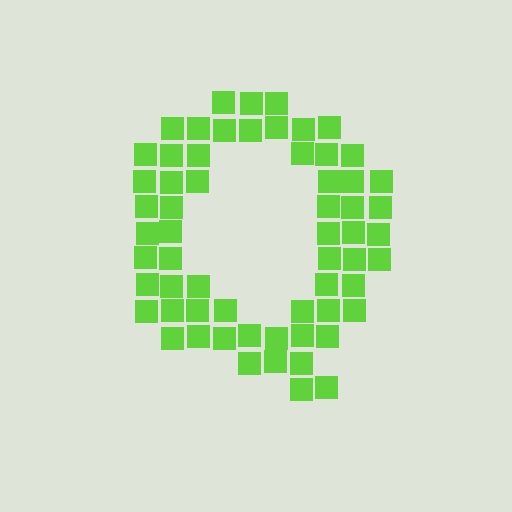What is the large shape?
The large shape is the letter Q.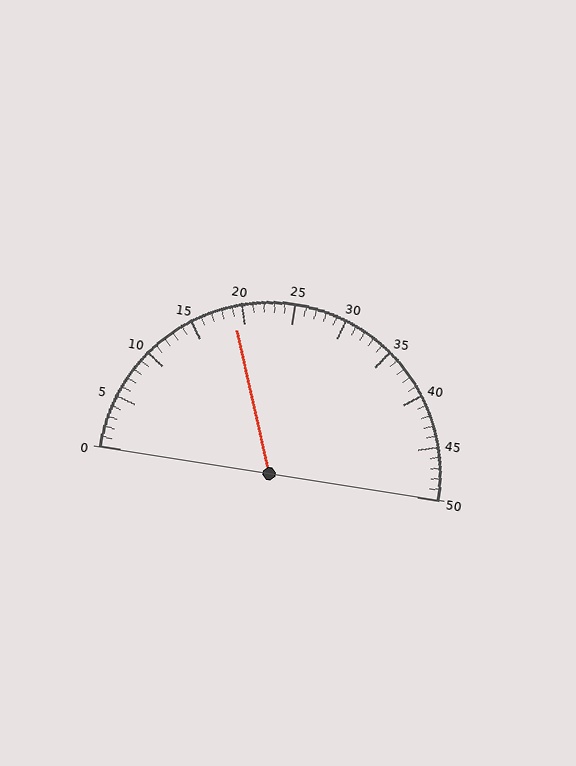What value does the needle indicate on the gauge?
The needle indicates approximately 19.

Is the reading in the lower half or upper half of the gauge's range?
The reading is in the lower half of the range (0 to 50).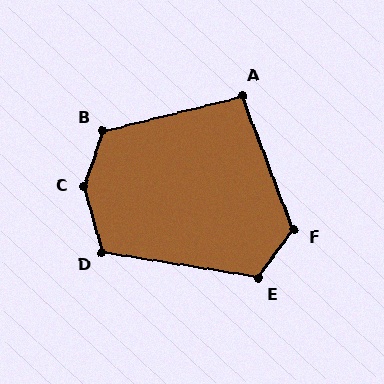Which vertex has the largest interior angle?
C, at approximately 146 degrees.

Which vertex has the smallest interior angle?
A, at approximately 97 degrees.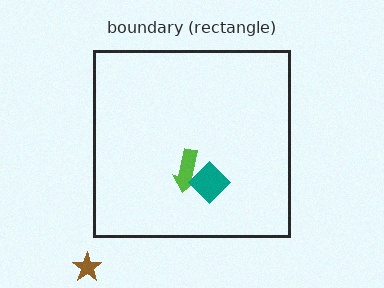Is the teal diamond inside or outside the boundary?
Inside.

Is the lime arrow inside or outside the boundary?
Inside.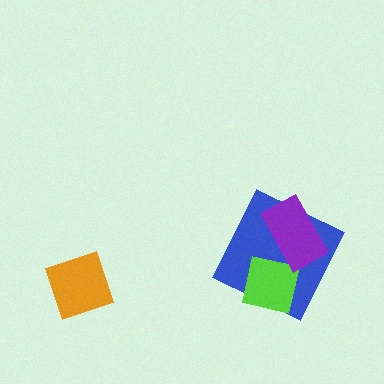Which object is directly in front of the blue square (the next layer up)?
The lime square is directly in front of the blue square.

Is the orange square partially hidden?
No, no other shape covers it.